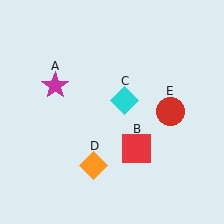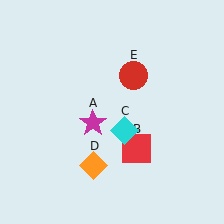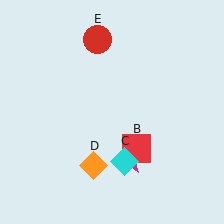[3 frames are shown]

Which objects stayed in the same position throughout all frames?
Red square (object B) and orange diamond (object D) remained stationary.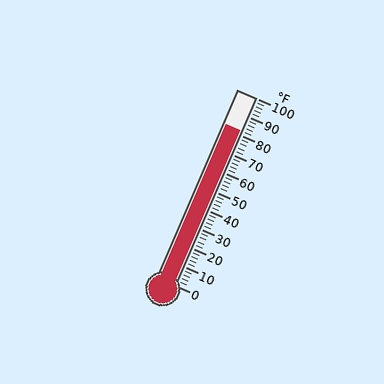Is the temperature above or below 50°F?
The temperature is above 50°F.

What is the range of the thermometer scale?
The thermometer scale ranges from 0°F to 100°F.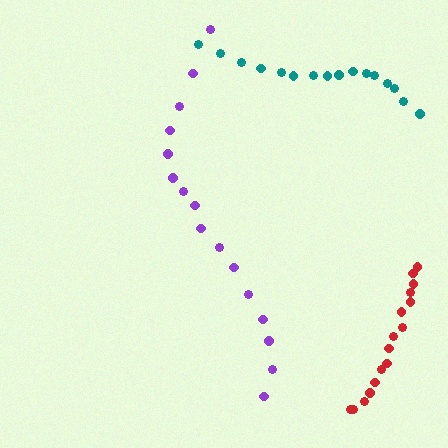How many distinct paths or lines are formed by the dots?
There are 3 distinct paths.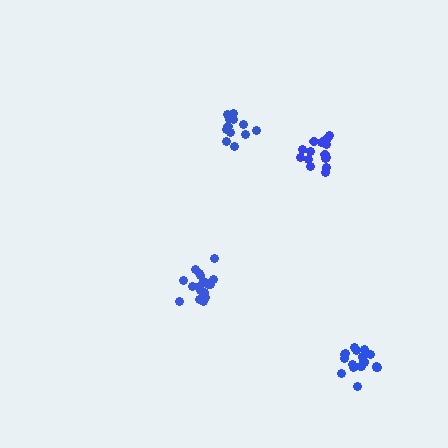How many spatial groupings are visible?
There are 4 spatial groupings.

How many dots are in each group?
Group 1: 16 dots, Group 2: 18 dots, Group 3: 19 dots, Group 4: 15 dots (68 total).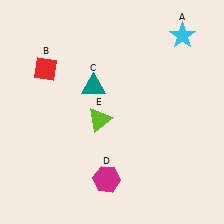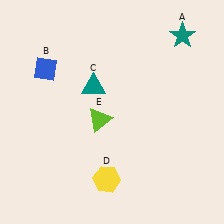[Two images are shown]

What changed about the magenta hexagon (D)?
In Image 1, D is magenta. In Image 2, it changed to yellow.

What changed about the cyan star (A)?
In Image 1, A is cyan. In Image 2, it changed to teal.